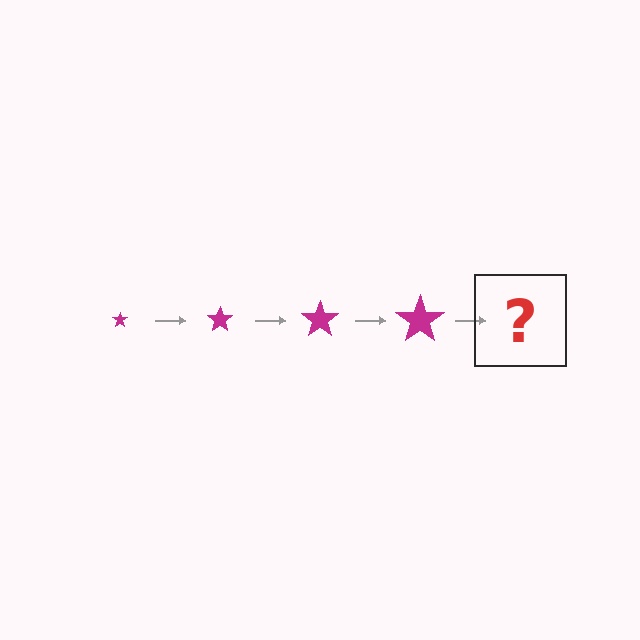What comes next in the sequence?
The next element should be a magenta star, larger than the previous one.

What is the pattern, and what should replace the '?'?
The pattern is that the star gets progressively larger each step. The '?' should be a magenta star, larger than the previous one.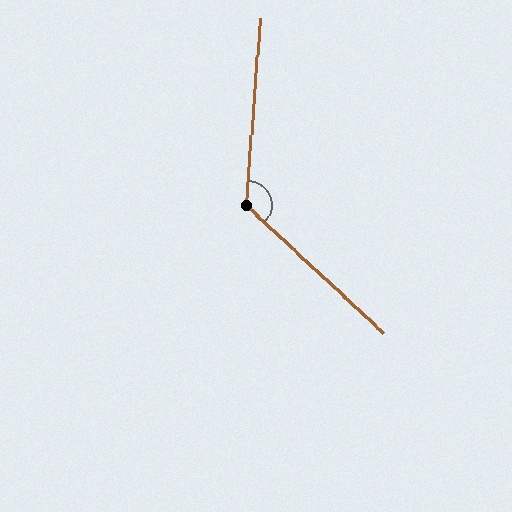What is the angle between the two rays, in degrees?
Approximately 129 degrees.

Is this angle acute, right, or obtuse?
It is obtuse.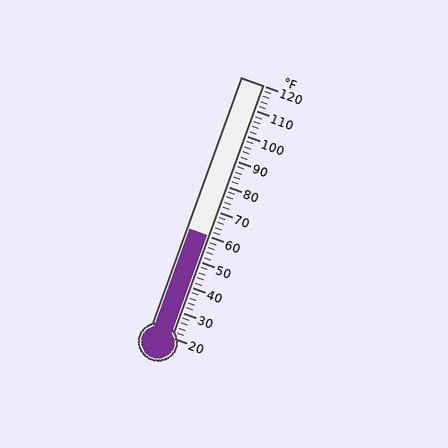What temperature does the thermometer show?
The thermometer shows approximately 60°F.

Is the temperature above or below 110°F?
The temperature is below 110°F.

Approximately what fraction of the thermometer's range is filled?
The thermometer is filled to approximately 40% of its range.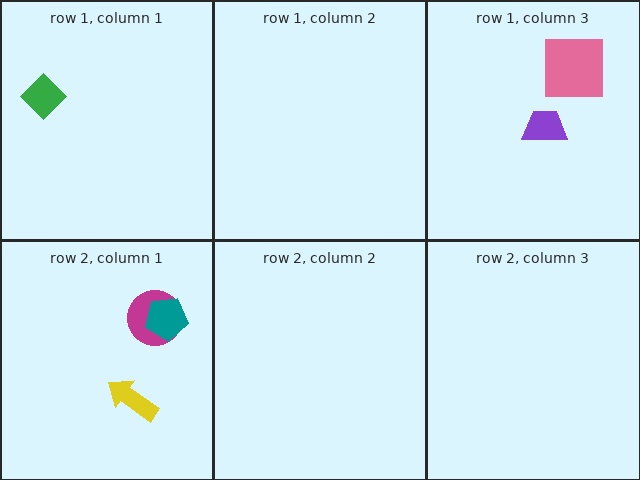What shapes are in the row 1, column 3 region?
The pink square, the purple trapezoid.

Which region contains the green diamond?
The row 1, column 1 region.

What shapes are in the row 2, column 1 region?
The magenta circle, the teal pentagon, the yellow arrow.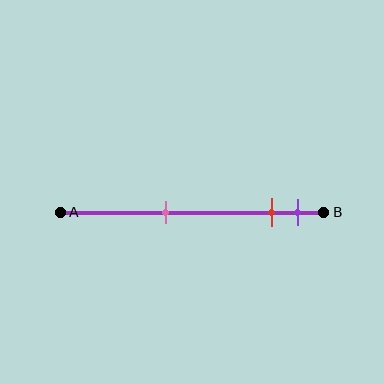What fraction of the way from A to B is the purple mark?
The purple mark is approximately 90% (0.9) of the way from A to B.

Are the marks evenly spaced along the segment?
No, the marks are not evenly spaced.